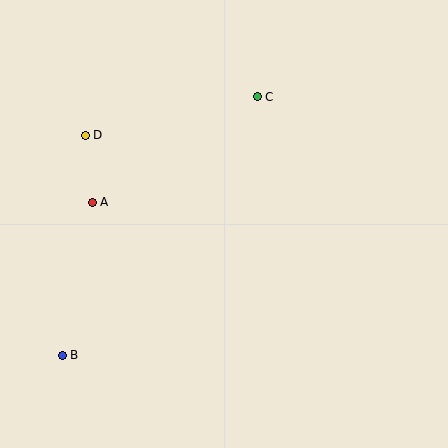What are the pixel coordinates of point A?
Point A is at (92, 202).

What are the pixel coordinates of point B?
Point B is at (62, 355).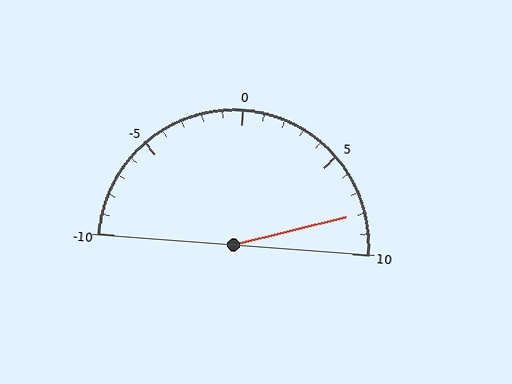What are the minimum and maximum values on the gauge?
The gauge ranges from -10 to 10.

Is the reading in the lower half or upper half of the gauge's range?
The reading is in the upper half of the range (-10 to 10).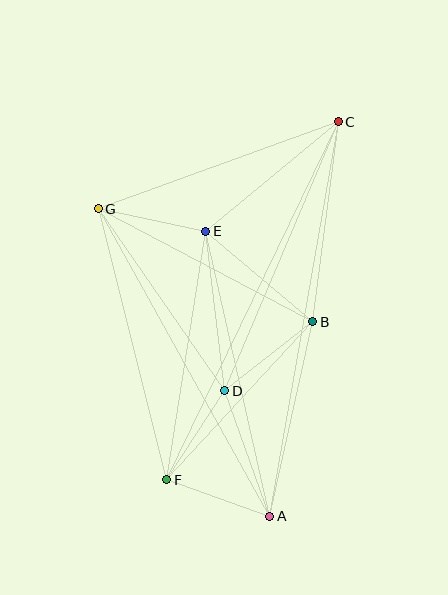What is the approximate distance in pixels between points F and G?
The distance between F and G is approximately 280 pixels.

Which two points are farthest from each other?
Points A and C are farthest from each other.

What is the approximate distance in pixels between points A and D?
The distance between A and D is approximately 134 pixels.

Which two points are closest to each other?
Points D and F are closest to each other.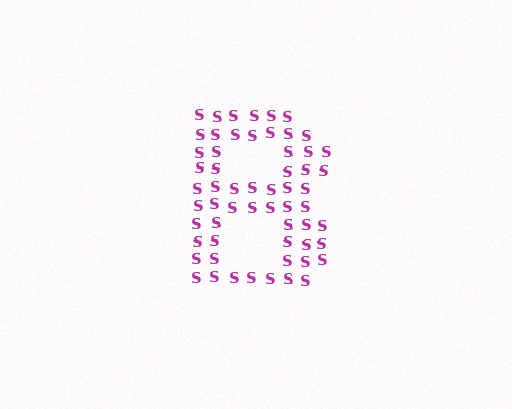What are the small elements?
The small elements are letter S's.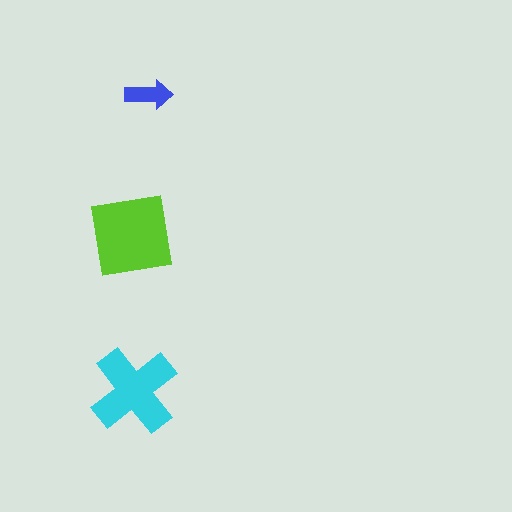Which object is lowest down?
The cyan cross is bottommost.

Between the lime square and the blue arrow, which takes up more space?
The lime square.